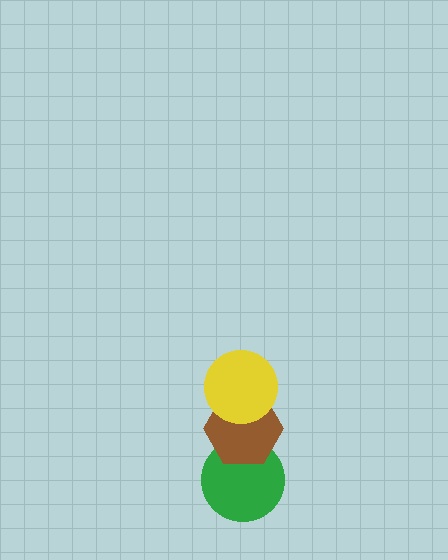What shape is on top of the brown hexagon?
The yellow circle is on top of the brown hexagon.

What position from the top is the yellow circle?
The yellow circle is 1st from the top.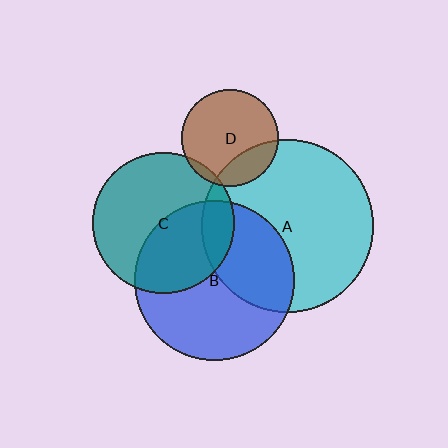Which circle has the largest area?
Circle A (cyan).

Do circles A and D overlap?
Yes.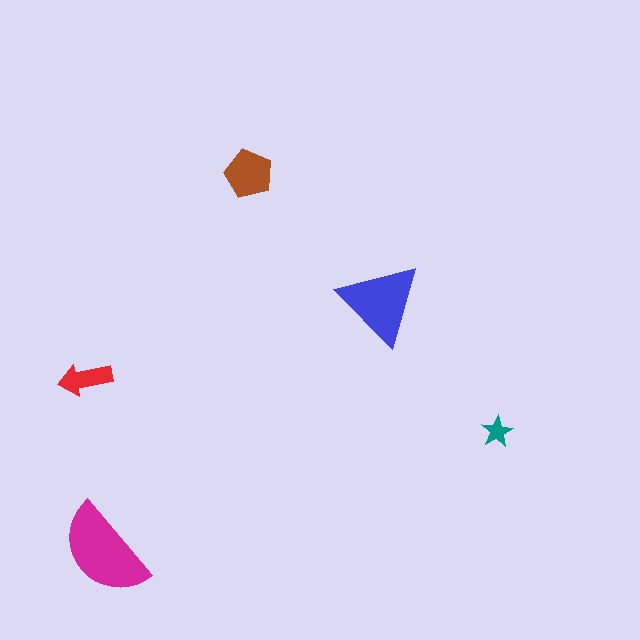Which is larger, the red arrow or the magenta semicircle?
The magenta semicircle.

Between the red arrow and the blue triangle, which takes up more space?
The blue triangle.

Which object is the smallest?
The teal star.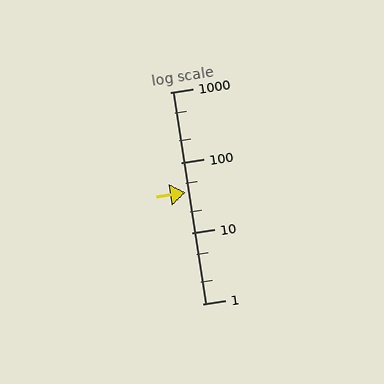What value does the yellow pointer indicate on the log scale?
The pointer indicates approximately 38.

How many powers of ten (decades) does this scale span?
The scale spans 3 decades, from 1 to 1000.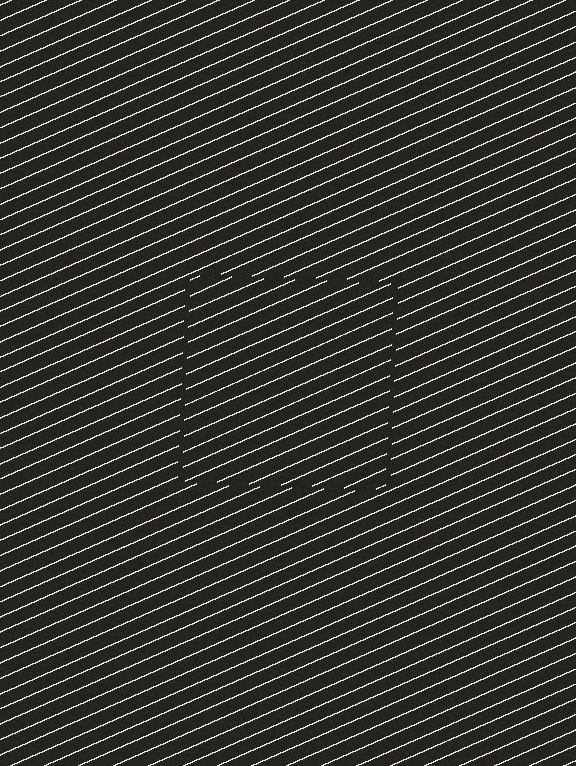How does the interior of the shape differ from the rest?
The interior of the shape contains the same grating, shifted by half a period — the contour is defined by the phase discontinuity where line-ends from the inner and outer gratings abut.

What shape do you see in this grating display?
An illusory square. The interior of the shape contains the same grating, shifted by half a period — the contour is defined by the phase discontinuity where line-ends from the inner and outer gratings abut.